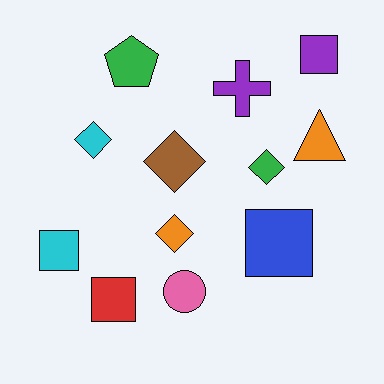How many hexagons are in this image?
There are no hexagons.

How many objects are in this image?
There are 12 objects.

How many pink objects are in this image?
There is 1 pink object.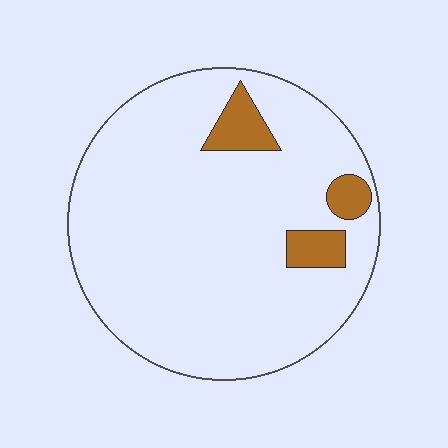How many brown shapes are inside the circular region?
3.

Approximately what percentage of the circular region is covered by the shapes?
Approximately 10%.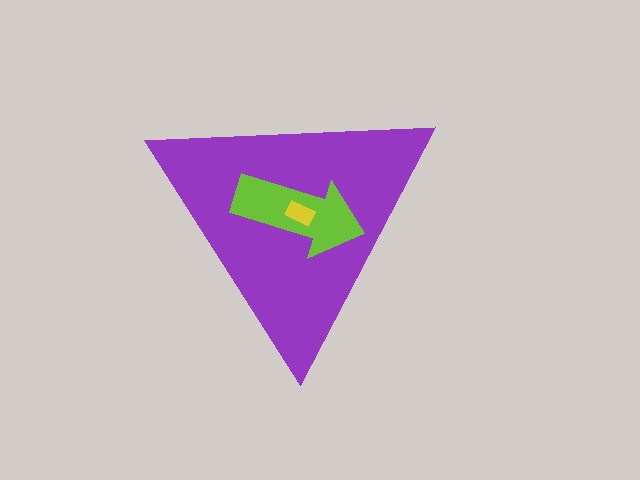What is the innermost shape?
The yellow rectangle.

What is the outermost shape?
The purple triangle.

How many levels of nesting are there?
3.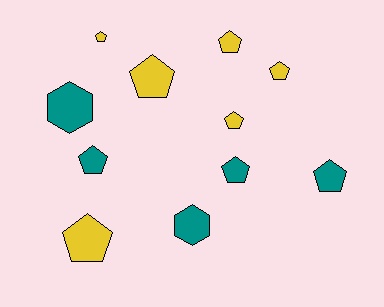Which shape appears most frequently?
Pentagon, with 9 objects.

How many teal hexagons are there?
There are 2 teal hexagons.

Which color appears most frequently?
Yellow, with 6 objects.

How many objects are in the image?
There are 11 objects.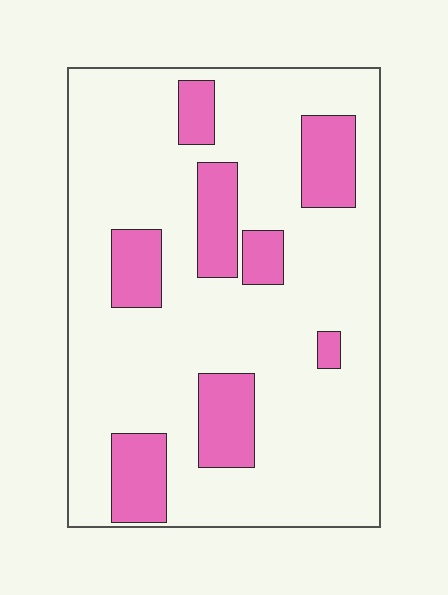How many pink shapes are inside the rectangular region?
8.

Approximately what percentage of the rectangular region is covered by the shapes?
Approximately 20%.